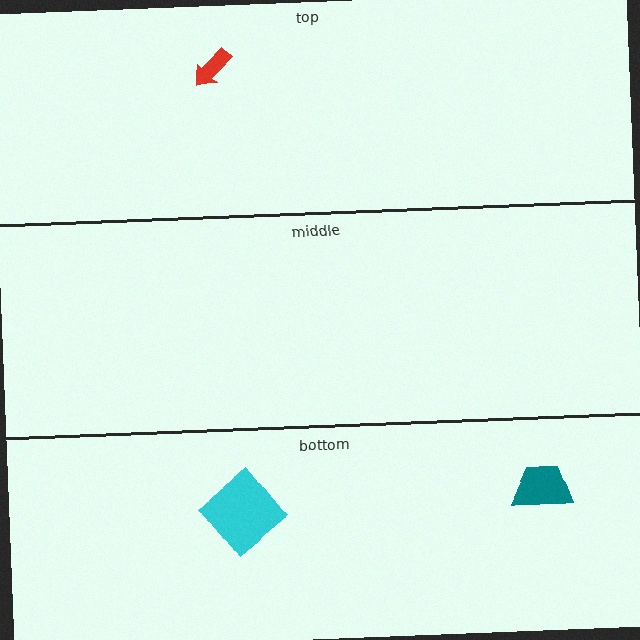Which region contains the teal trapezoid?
The bottom region.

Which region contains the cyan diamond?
The bottom region.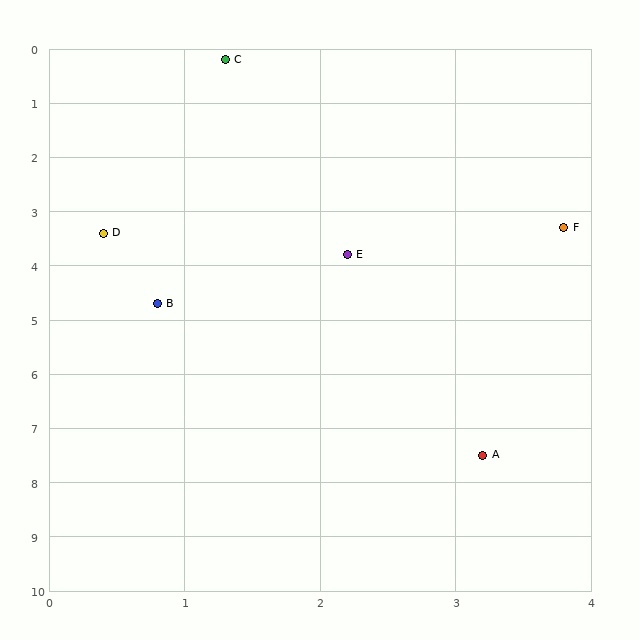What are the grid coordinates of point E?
Point E is at approximately (2.2, 3.8).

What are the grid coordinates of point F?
Point F is at approximately (3.8, 3.3).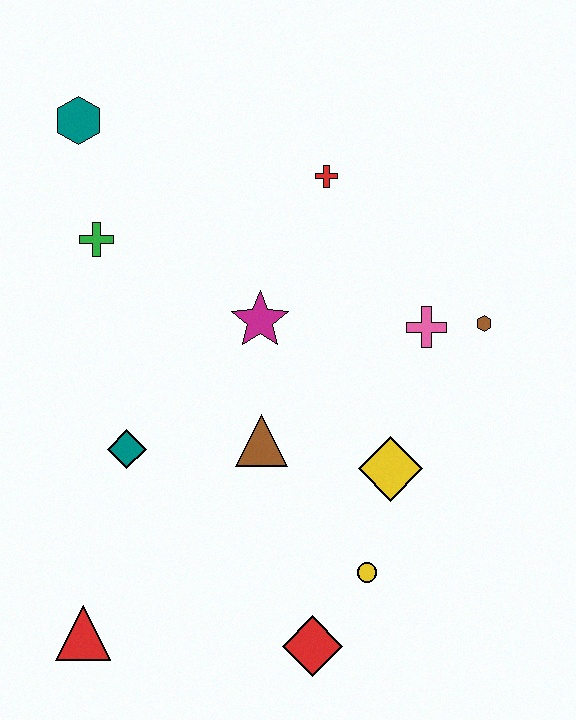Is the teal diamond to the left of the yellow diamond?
Yes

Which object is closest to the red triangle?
The teal diamond is closest to the red triangle.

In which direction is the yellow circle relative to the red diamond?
The yellow circle is above the red diamond.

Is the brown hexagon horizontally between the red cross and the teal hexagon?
No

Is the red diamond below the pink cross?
Yes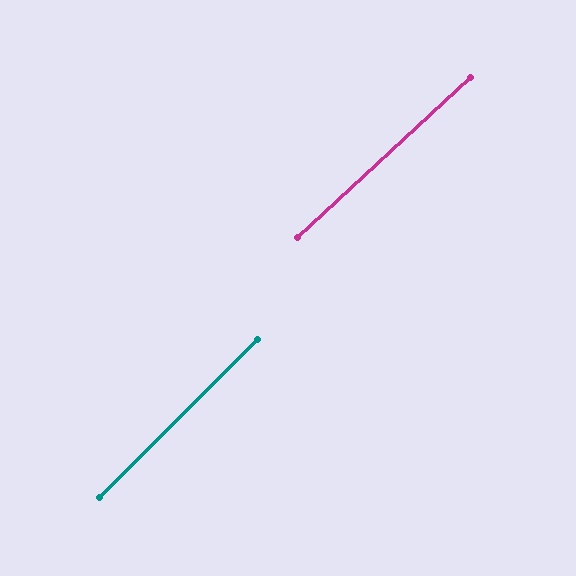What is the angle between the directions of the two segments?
Approximately 2 degrees.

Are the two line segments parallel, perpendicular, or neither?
Parallel — their directions differ by only 1.9°.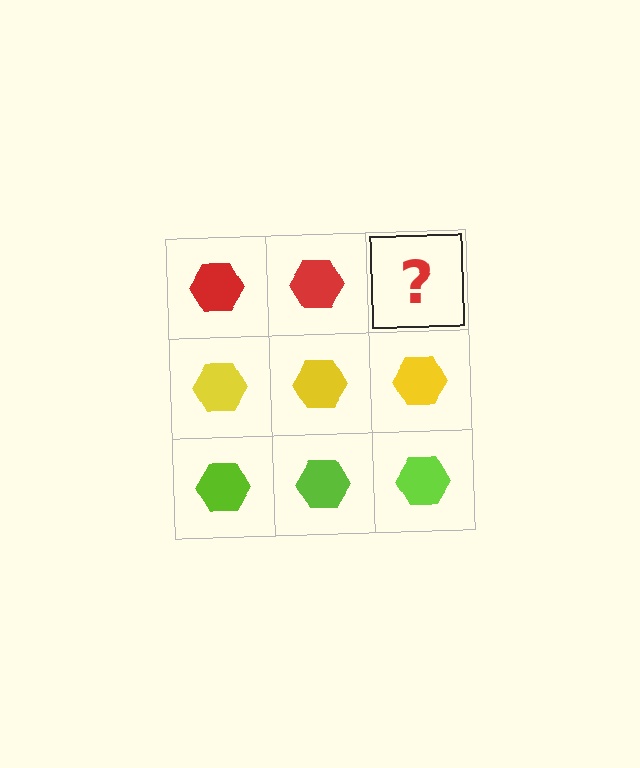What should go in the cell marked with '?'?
The missing cell should contain a red hexagon.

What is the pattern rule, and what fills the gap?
The rule is that each row has a consistent color. The gap should be filled with a red hexagon.